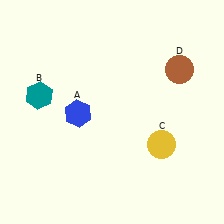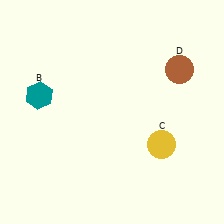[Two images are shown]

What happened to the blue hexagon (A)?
The blue hexagon (A) was removed in Image 2. It was in the bottom-left area of Image 1.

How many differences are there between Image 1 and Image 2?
There is 1 difference between the two images.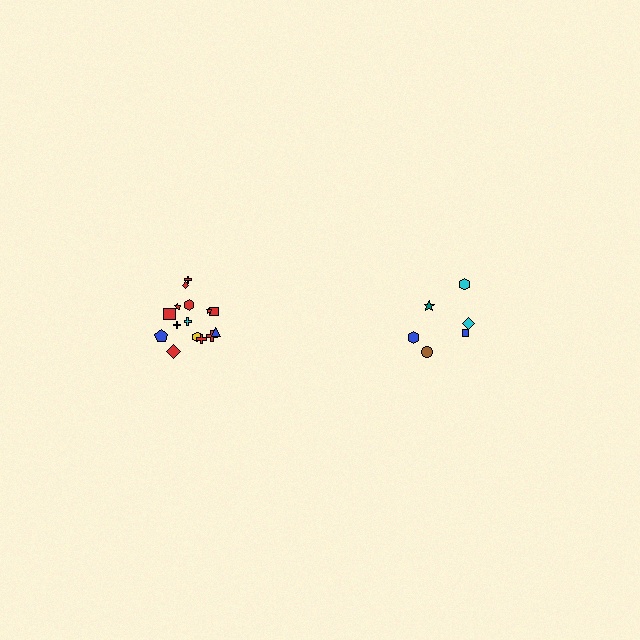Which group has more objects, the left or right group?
The left group.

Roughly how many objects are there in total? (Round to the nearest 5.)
Roughly 20 objects in total.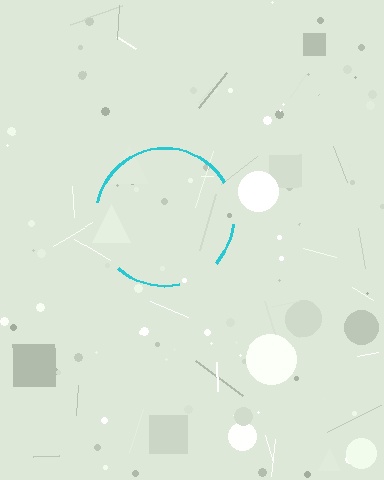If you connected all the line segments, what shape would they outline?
They would outline a circle.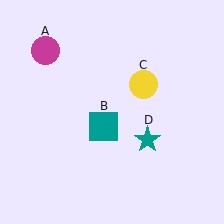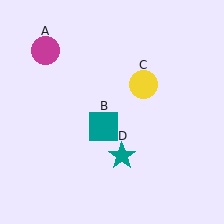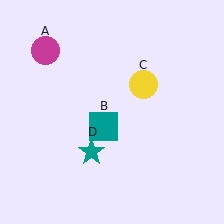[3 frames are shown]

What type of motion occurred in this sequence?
The teal star (object D) rotated clockwise around the center of the scene.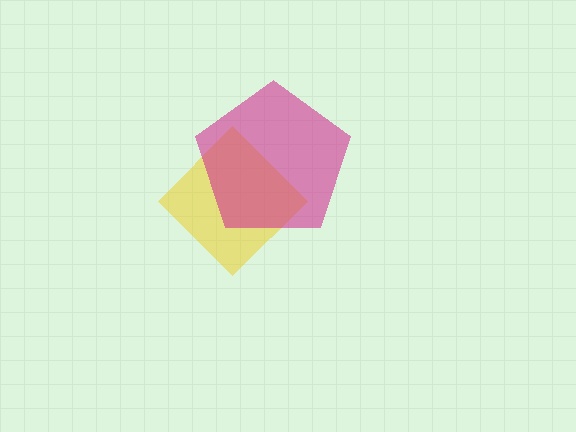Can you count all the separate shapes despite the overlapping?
Yes, there are 2 separate shapes.